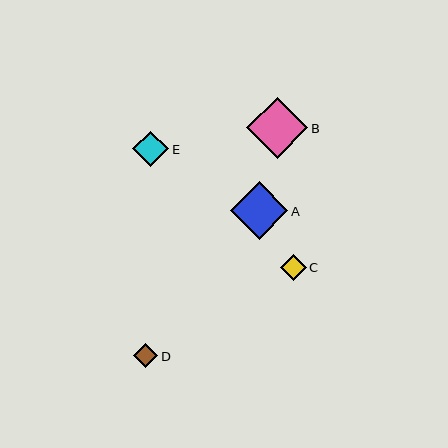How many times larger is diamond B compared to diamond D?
Diamond B is approximately 2.5 times the size of diamond D.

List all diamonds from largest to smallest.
From largest to smallest: B, A, E, C, D.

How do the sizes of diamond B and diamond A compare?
Diamond B and diamond A are approximately the same size.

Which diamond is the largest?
Diamond B is the largest with a size of approximately 61 pixels.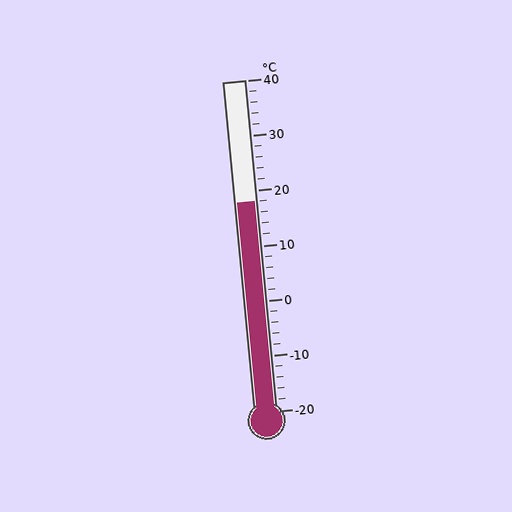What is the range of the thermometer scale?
The thermometer scale ranges from -20°C to 40°C.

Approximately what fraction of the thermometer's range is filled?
The thermometer is filled to approximately 65% of its range.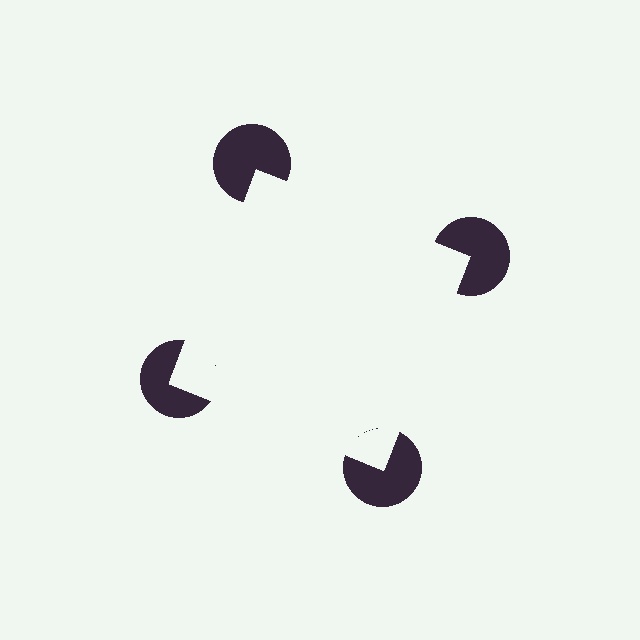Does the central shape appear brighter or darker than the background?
It typically appears slightly brighter than the background, even though no actual brightness change is drawn.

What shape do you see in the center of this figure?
An illusory square — its edges are inferred from the aligned wedge cuts in the pac-man discs, not physically drawn.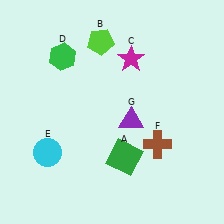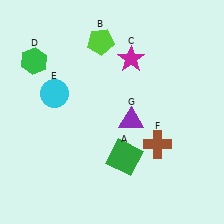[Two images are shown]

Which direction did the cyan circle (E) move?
The cyan circle (E) moved up.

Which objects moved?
The objects that moved are: the green hexagon (D), the cyan circle (E).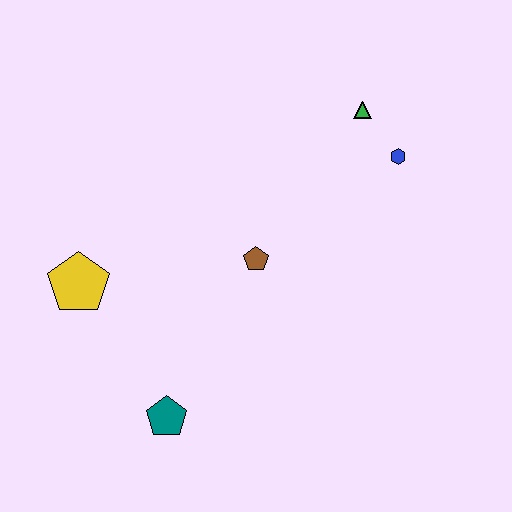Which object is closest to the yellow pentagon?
The teal pentagon is closest to the yellow pentagon.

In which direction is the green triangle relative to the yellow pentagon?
The green triangle is to the right of the yellow pentagon.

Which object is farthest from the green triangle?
The teal pentagon is farthest from the green triangle.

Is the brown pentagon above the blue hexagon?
No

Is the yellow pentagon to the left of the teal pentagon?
Yes